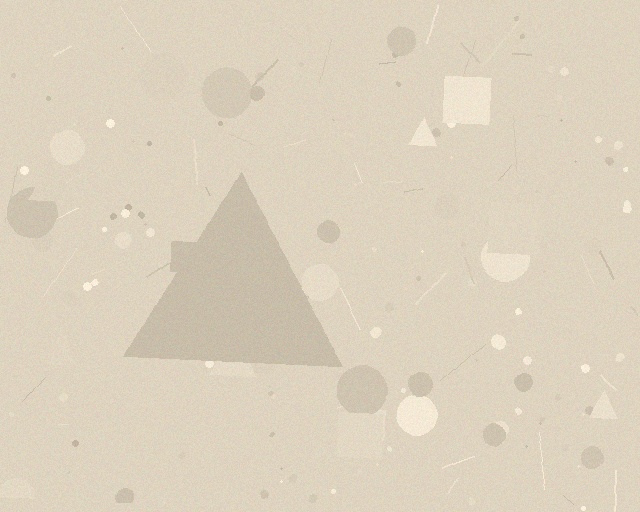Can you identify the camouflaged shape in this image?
The camouflaged shape is a triangle.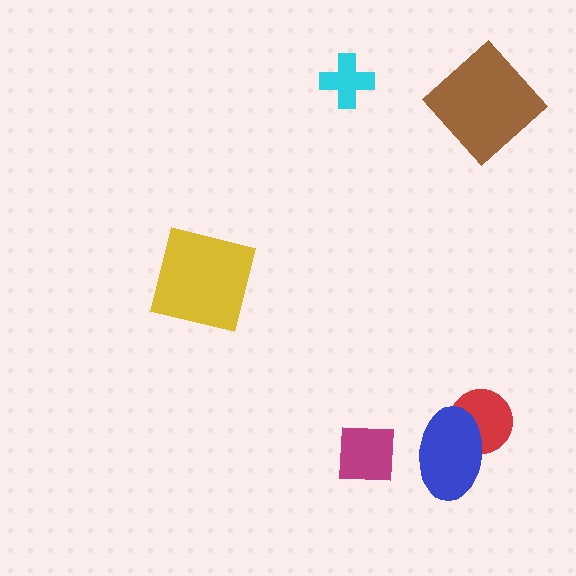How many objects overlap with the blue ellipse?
1 object overlaps with the blue ellipse.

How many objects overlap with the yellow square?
0 objects overlap with the yellow square.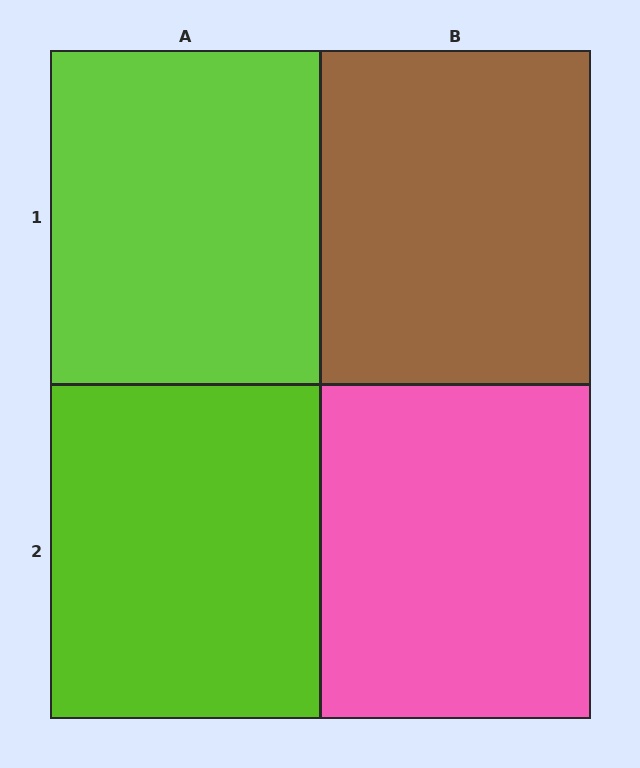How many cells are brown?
1 cell is brown.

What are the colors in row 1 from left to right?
Lime, brown.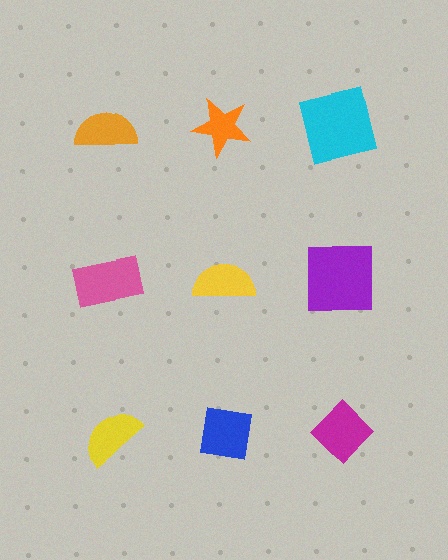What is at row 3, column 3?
A magenta diamond.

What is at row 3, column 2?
A blue square.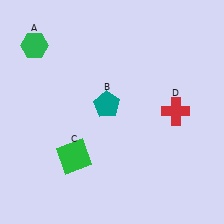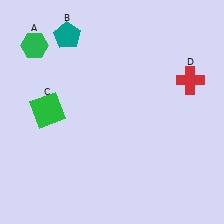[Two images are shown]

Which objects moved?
The objects that moved are: the teal pentagon (B), the green square (C), the red cross (D).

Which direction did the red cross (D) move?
The red cross (D) moved up.